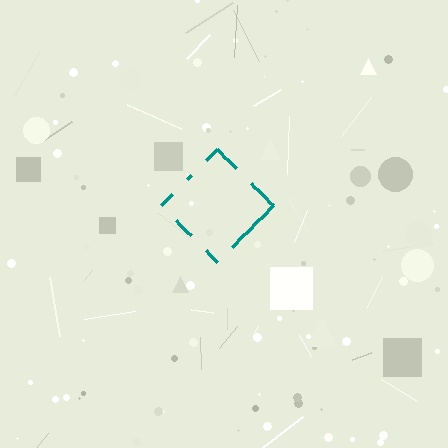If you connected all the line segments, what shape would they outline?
They would outline a diamond.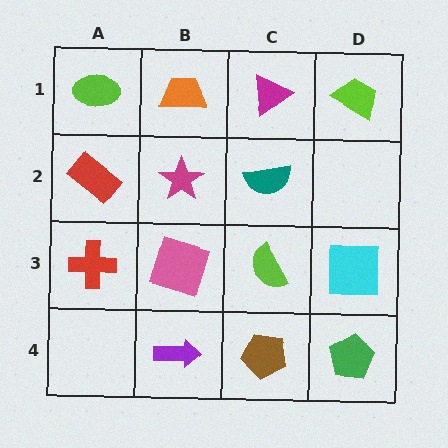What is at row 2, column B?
A magenta star.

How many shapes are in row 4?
3 shapes.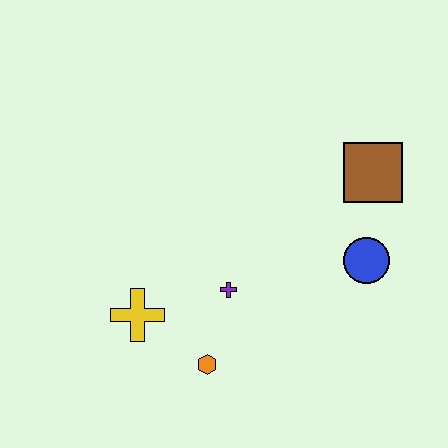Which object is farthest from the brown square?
The yellow cross is farthest from the brown square.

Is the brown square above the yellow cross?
Yes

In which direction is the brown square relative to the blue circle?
The brown square is above the blue circle.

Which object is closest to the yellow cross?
The orange hexagon is closest to the yellow cross.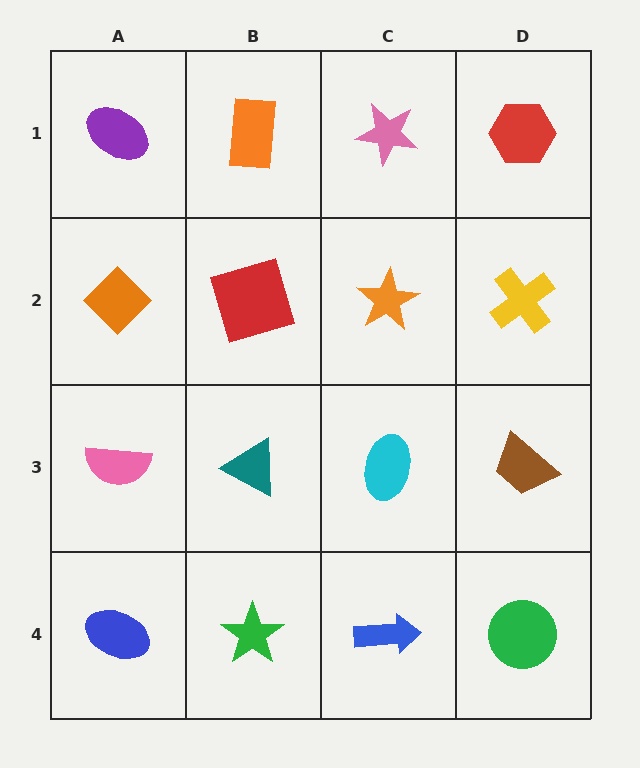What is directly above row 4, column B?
A teal triangle.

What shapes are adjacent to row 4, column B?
A teal triangle (row 3, column B), a blue ellipse (row 4, column A), a blue arrow (row 4, column C).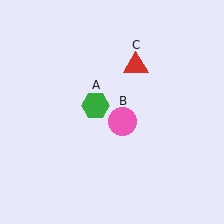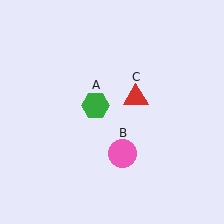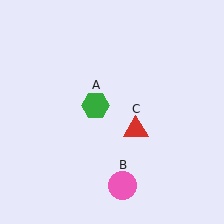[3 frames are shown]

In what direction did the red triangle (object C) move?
The red triangle (object C) moved down.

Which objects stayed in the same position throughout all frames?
Green hexagon (object A) remained stationary.